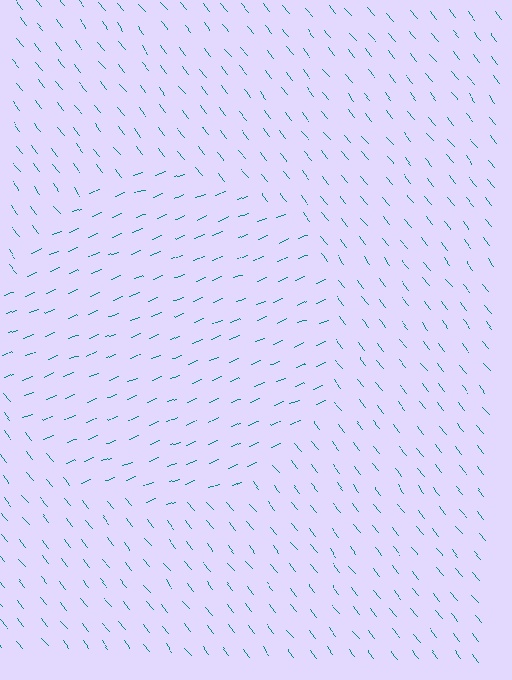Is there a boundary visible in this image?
Yes, there is a texture boundary formed by a change in line orientation.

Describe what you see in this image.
The image is filled with small teal line segments. A circle region in the image has lines oriented differently from the surrounding lines, creating a visible texture boundary.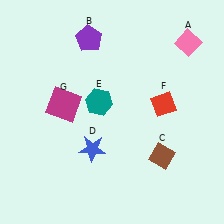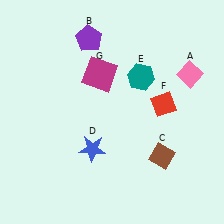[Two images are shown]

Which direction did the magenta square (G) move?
The magenta square (G) moved right.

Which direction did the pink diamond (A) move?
The pink diamond (A) moved down.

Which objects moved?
The objects that moved are: the pink diamond (A), the teal hexagon (E), the magenta square (G).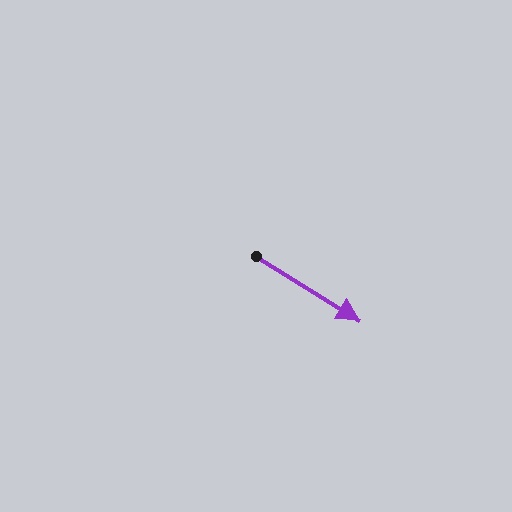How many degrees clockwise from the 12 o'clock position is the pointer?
Approximately 122 degrees.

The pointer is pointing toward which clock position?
Roughly 4 o'clock.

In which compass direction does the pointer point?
Southeast.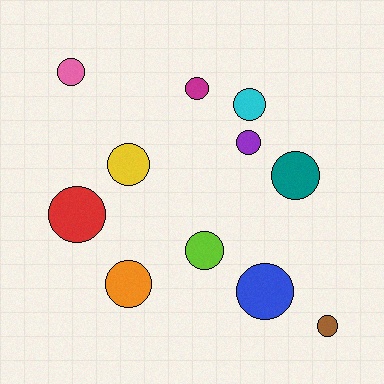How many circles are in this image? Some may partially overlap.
There are 11 circles.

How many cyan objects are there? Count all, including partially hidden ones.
There is 1 cyan object.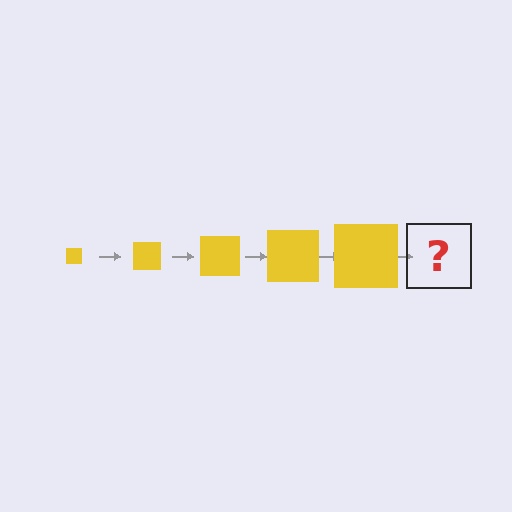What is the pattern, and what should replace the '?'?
The pattern is that the square gets progressively larger each step. The '?' should be a yellow square, larger than the previous one.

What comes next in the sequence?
The next element should be a yellow square, larger than the previous one.